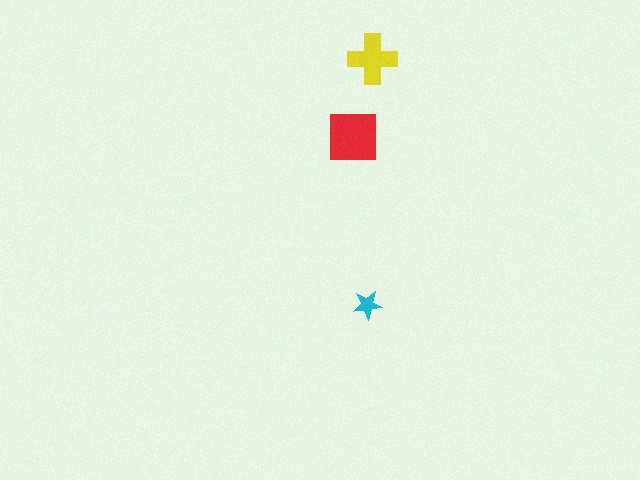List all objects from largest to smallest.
The red square, the yellow cross, the cyan star.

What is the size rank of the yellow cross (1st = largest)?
2nd.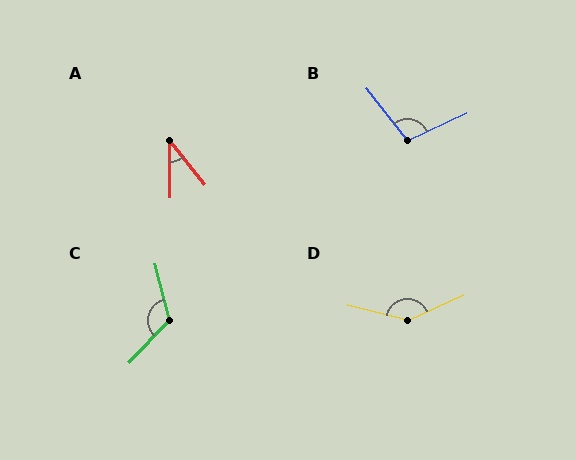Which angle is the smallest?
A, at approximately 38 degrees.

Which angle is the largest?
D, at approximately 142 degrees.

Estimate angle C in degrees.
Approximately 122 degrees.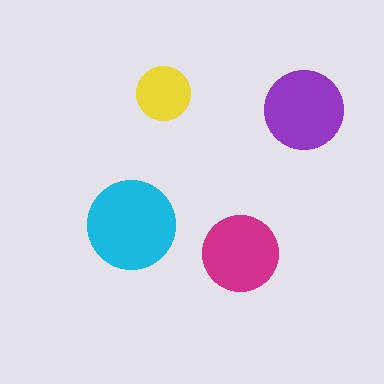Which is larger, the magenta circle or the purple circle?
The purple one.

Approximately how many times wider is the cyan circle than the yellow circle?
About 1.5 times wider.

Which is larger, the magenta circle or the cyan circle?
The cyan one.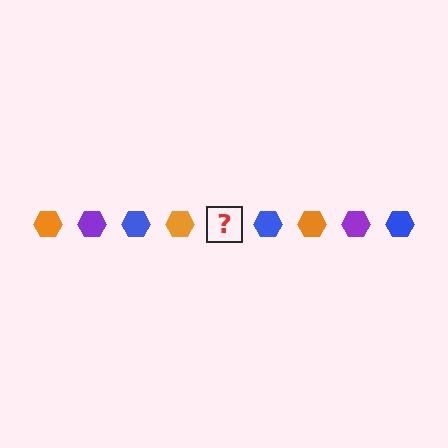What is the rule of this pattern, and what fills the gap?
The rule is that the pattern cycles through orange, purple, blue hexagons. The gap should be filled with a purple hexagon.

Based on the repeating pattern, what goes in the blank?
The blank should be a purple hexagon.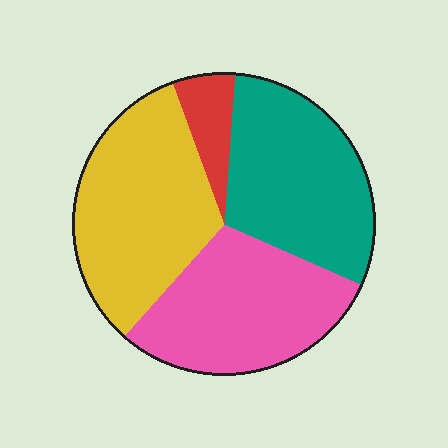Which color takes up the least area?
Red, at roughly 5%.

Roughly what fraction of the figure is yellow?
Yellow takes up about one third (1/3) of the figure.